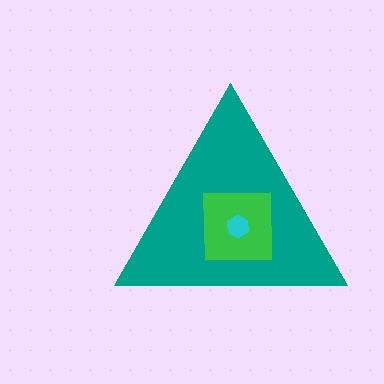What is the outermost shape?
The teal triangle.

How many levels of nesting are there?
3.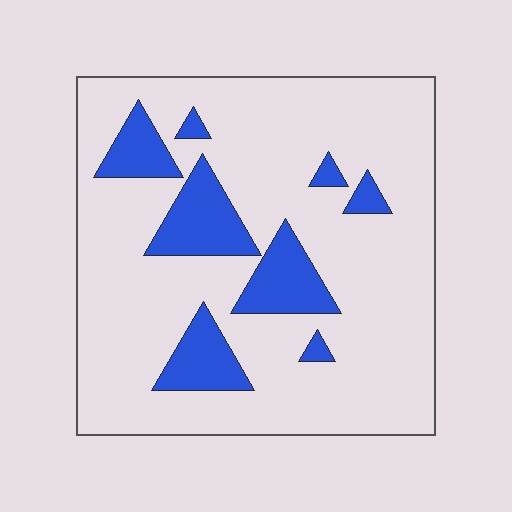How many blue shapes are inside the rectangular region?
8.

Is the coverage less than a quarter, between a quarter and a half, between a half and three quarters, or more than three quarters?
Less than a quarter.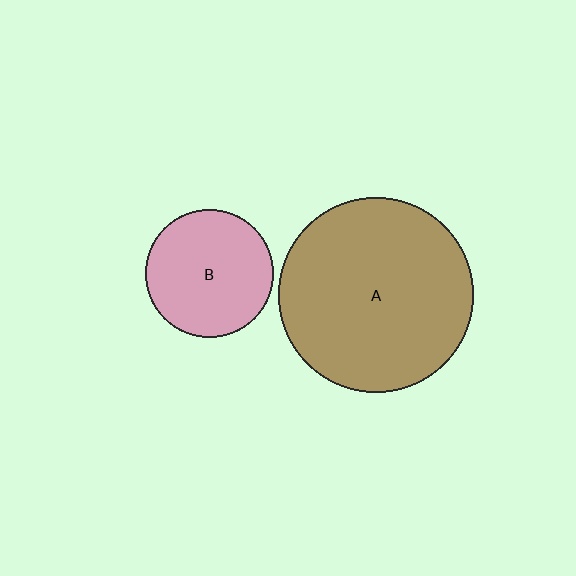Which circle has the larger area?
Circle A (brown).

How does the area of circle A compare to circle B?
Approximately 2.3 times.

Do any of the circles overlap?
No, none of the circles overlap.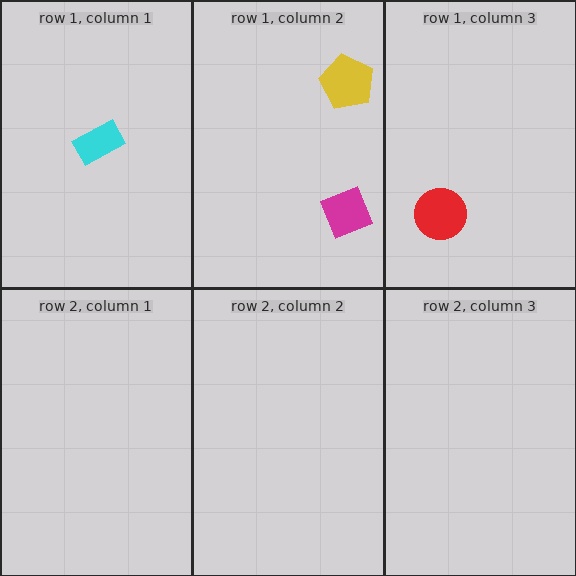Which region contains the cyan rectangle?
The row 1, column 1 region.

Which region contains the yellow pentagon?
The row 1, column 2 region.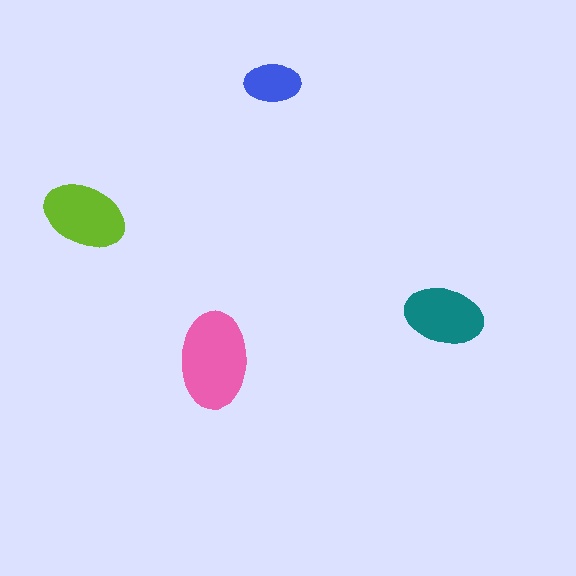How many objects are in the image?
There are 4 objects in the image.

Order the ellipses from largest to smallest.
the pink one, the lime one, the teal one, the blue one.